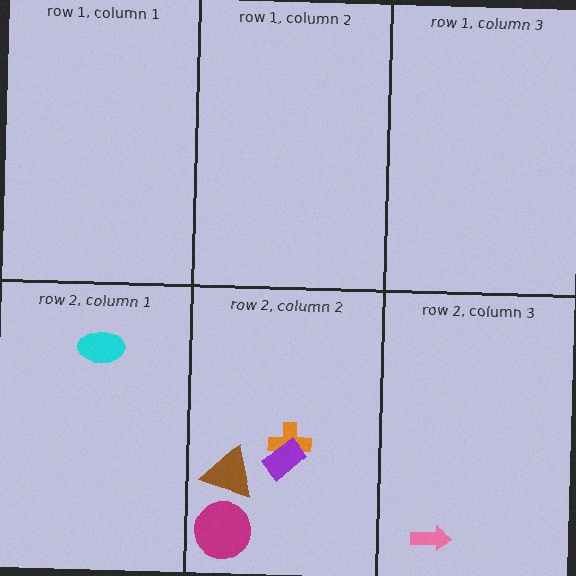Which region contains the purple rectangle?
The row 2, column 2 region.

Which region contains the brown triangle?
The row 2, column 2 region.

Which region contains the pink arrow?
The row 2, column 3 region.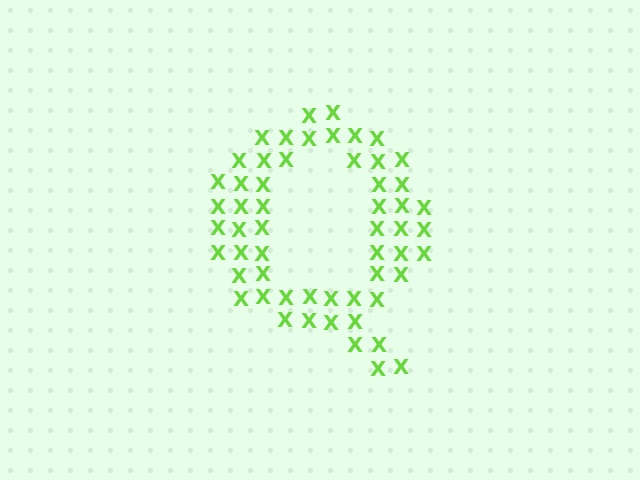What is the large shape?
The large shape is the letter Q.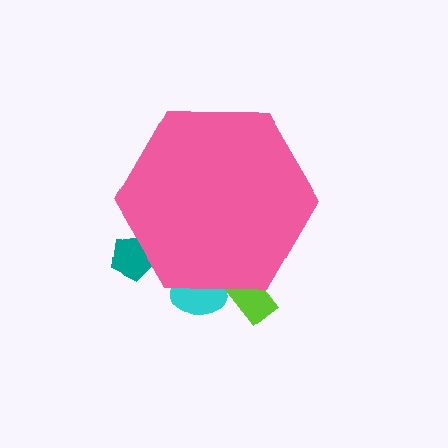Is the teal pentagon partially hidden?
Yes, the teal pentagon is partially hidden behind the pink hexagon.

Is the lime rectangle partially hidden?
Yes, the lime rectangle is partially hidden behind the pink hexagon.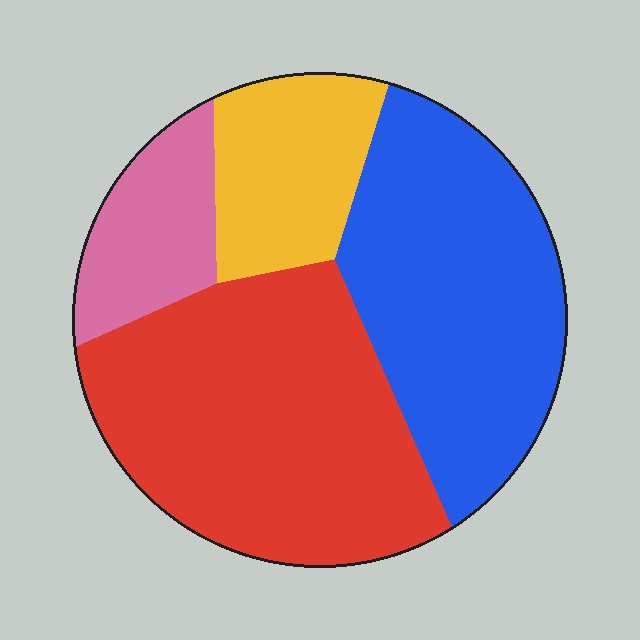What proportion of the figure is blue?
Blue covers 34% of the figure.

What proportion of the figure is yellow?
Yellow takes up about one sixth (1/6) of the figure.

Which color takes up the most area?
Red, at roughly 40%.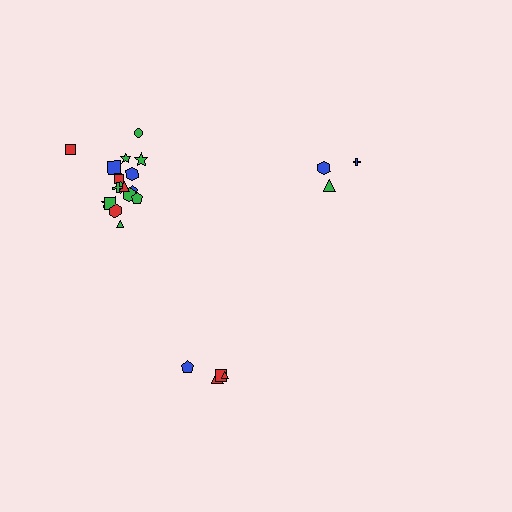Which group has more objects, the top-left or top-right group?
The top-left group.